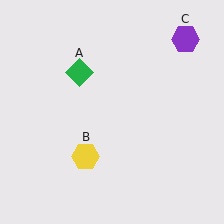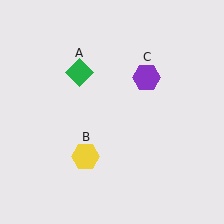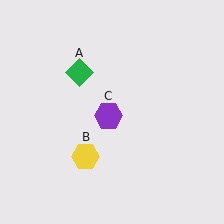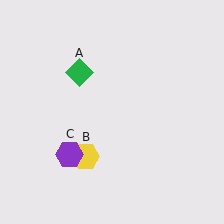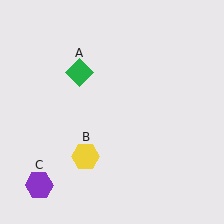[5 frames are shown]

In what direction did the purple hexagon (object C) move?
The purple hexagon (object C) moved down and to the left.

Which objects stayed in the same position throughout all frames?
Green diamond (object A) and yellow hexagon (object B) remained stationary.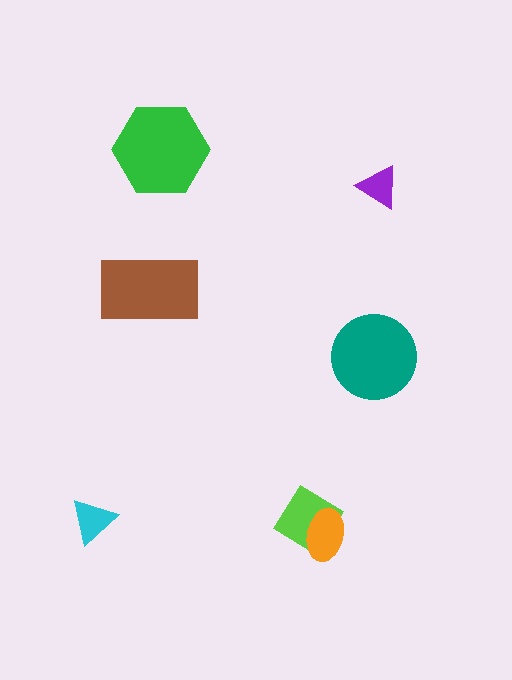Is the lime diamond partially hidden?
Yes, it is partially covered by another shape.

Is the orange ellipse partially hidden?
No, no other shape covers it.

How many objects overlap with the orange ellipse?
1 object overlaps with the orange ellipse.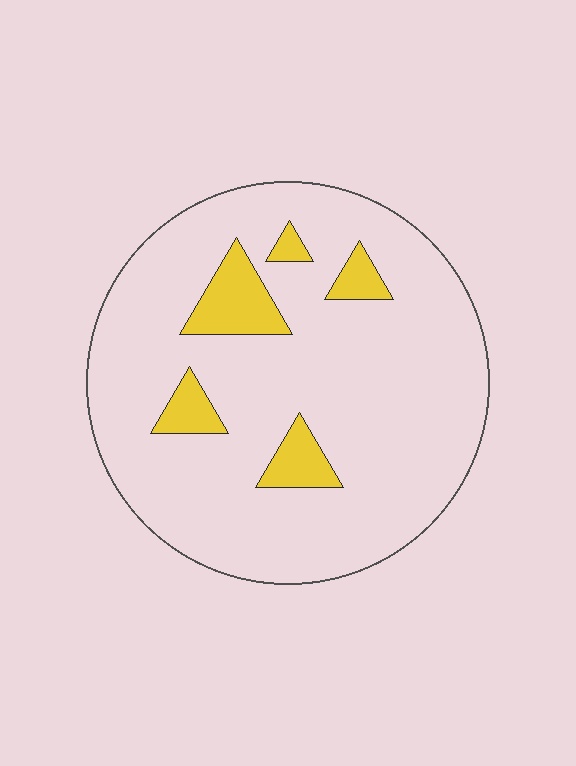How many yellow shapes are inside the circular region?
5.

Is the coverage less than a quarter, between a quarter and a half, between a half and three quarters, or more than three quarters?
Less than a quarter.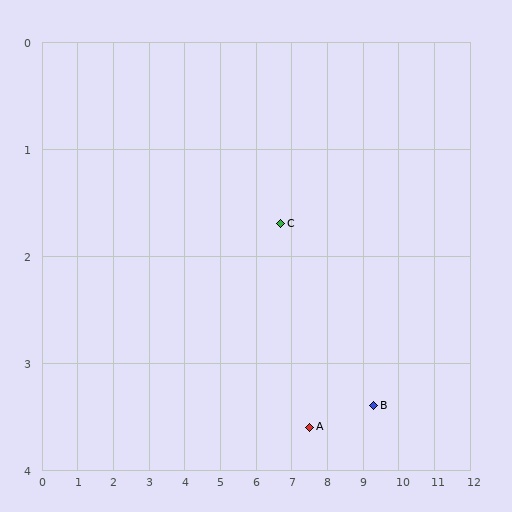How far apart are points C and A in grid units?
Points C and A are about 2.1 grid units apart.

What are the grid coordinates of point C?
Point C is at approximately (6.7, 1.7).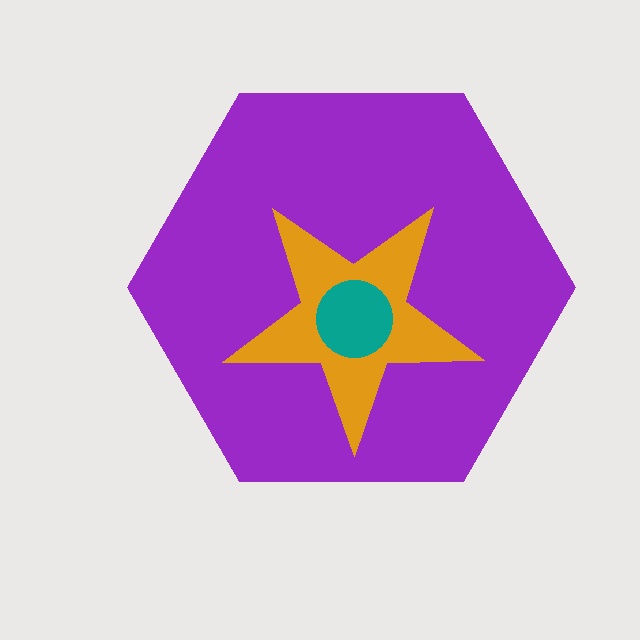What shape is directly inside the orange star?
The teal circle.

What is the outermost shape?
The purple hexagon.